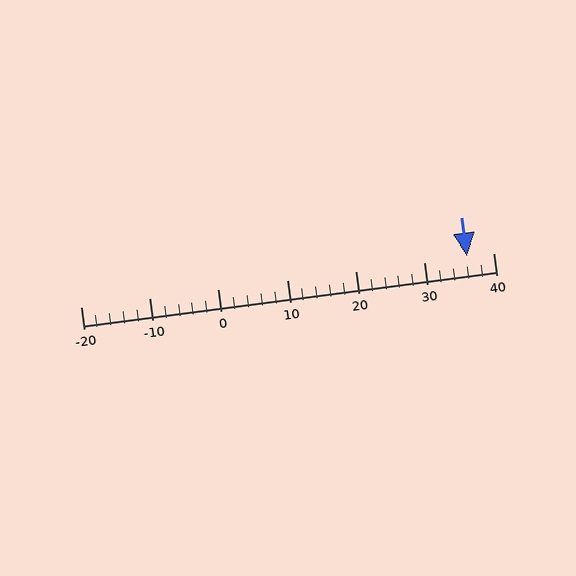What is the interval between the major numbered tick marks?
The major tick marks are spaced 10 units apart.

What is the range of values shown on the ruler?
The ruler shows values from -20 to 40.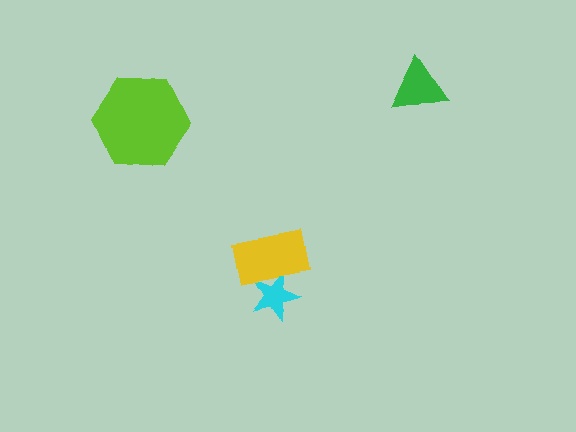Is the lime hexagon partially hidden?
No, no other shape covers it.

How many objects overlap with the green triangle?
0 objects overlap with the green triangle.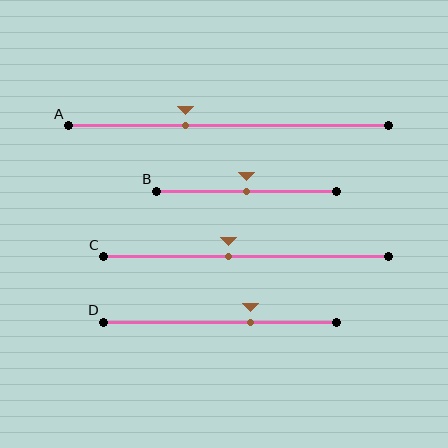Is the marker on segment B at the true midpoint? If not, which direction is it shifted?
Yes, the marker on segment B is at the true midpoint.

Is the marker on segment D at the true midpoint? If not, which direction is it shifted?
No, the marker on segment D is shifted to the right by about 13% of the segment length.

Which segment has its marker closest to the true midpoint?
Segment B has its marker closest to the true midpoint.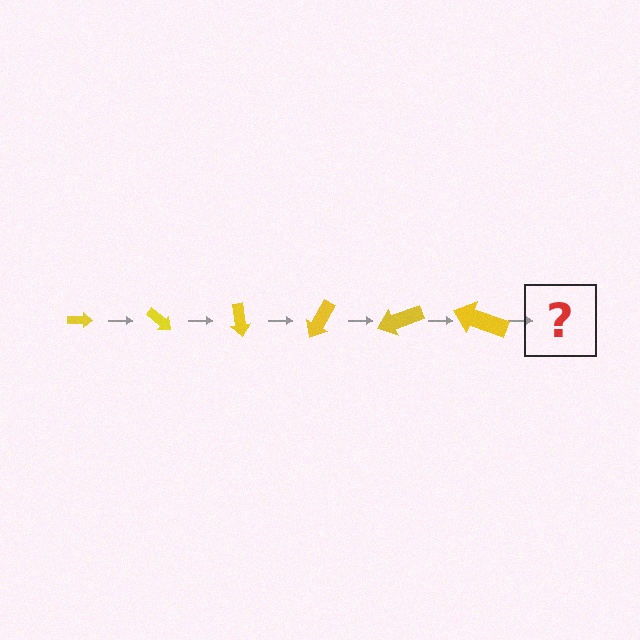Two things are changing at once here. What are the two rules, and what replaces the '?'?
The two rules are that the arrow grows larger each step and it rotates 40 degrees each step. The '?' should be an arrow, larger than the previous one and rotated 240 degrees from the start.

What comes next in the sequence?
The next element should be an arrow, larger than the previous one and rotated 240 degrees from the start.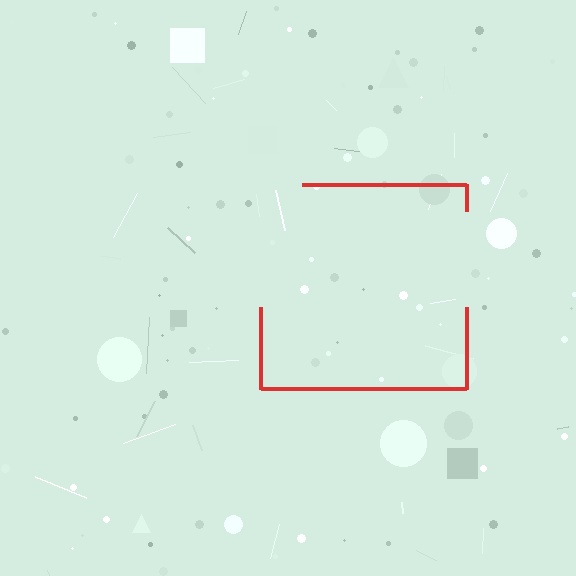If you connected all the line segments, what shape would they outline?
They would outline a square.